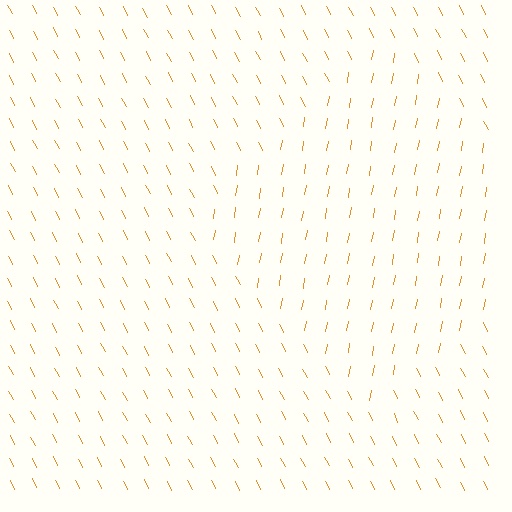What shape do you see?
I see a diamond.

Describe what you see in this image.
The image is filled with small orange line segments. A diamond region in the image has lines oriented differently from the surrounding lines, creating a visible texture boundary.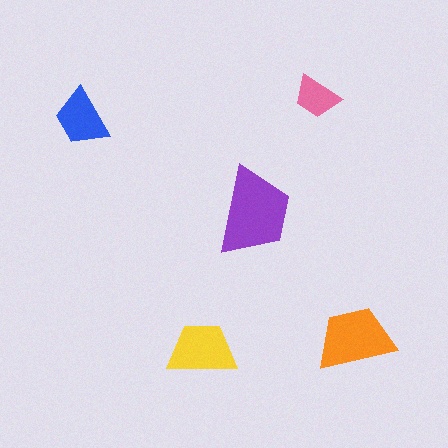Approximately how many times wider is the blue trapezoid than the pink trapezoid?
About 1.5 times wider.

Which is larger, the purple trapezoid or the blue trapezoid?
The purple one.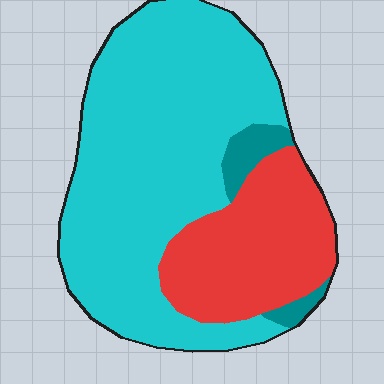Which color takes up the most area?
Cyan, at roughly 65%.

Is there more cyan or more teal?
Cyan.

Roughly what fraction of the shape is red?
Red covers roughly 30% of the shape.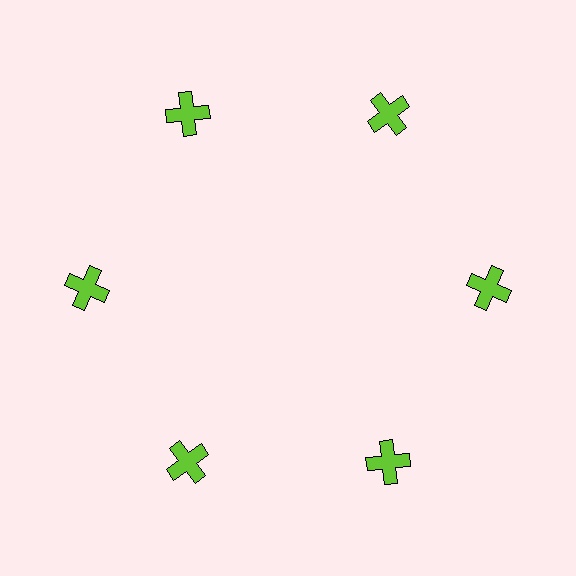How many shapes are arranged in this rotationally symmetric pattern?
There are 6 shapes, arranged in 6 groups of 1.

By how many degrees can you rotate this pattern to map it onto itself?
The pattern maps onto itself every 60 degrees of rotation.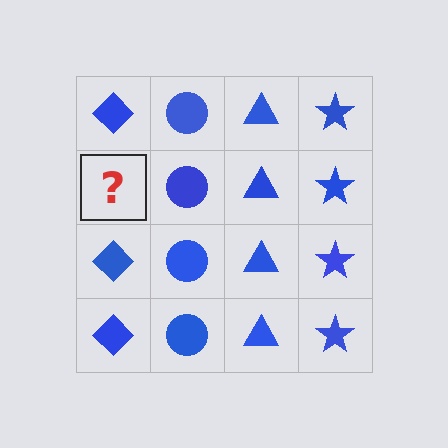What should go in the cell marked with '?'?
The missing cell should contain a blue diamond.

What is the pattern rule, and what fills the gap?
The rule is that each column has a consistent shape. The gap should be filled with a blue diamond.